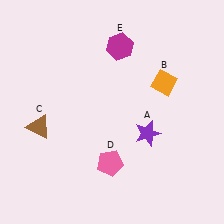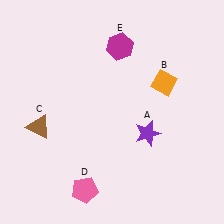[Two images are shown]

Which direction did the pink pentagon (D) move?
The pink pentagon (D) moved down.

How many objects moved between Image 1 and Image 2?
1 object moved between the two images.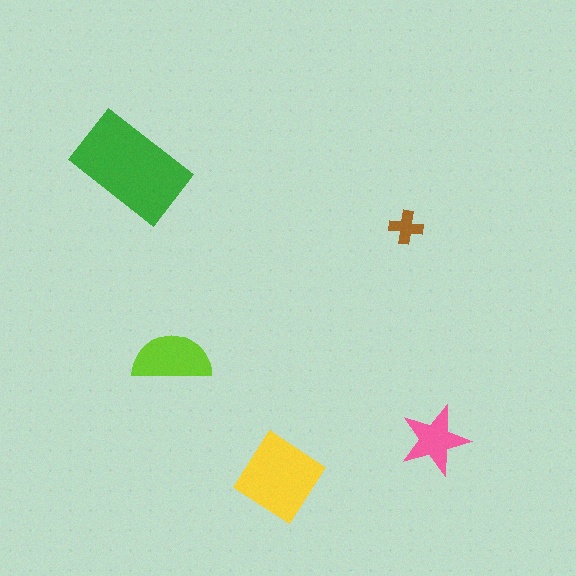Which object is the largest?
The green rectangle.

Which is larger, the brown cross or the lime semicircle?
The lime semicircle.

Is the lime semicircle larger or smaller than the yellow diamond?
Smaller.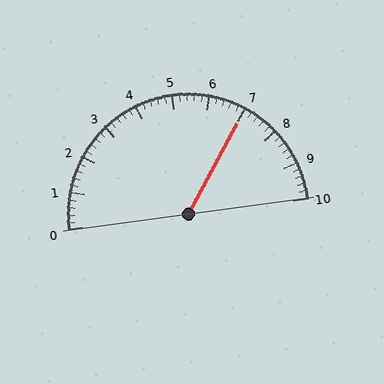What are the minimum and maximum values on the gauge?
The gauge ranges from 0 to 10.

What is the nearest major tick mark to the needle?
The nearest major tick mark is 7.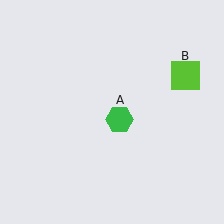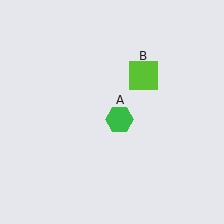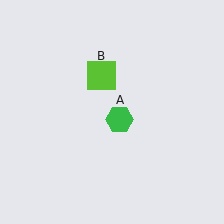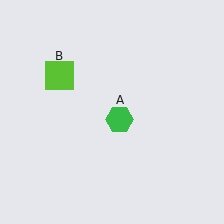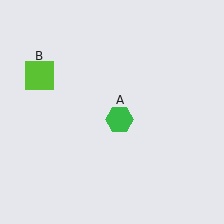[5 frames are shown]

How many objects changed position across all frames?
1 object changed position: lime square (object B).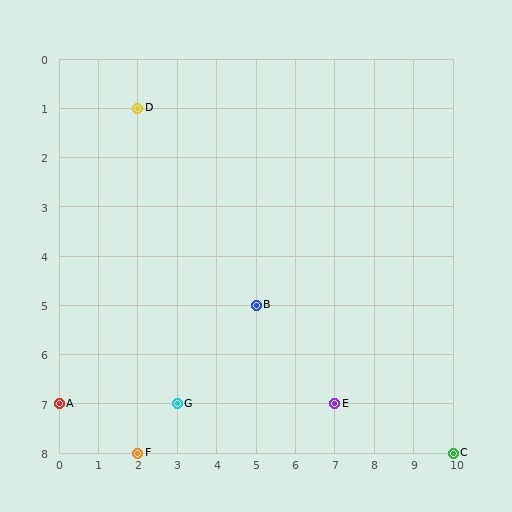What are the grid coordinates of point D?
Point D is at grid coordinates (2, 1).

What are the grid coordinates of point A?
Point A is at grid coordinates (0, 7).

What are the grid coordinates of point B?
Point B is at grid coordinates (5, 5).